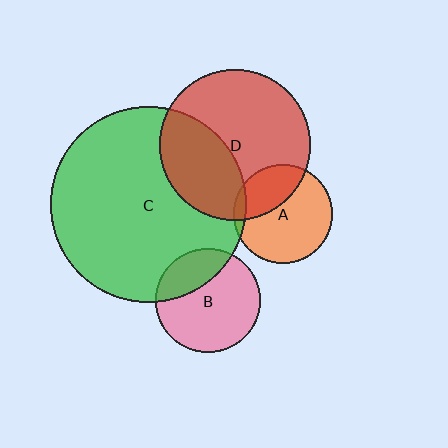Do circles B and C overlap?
Yes.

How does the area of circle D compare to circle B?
Approximately 2.1 times.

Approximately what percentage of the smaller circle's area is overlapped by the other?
Approximately 30%.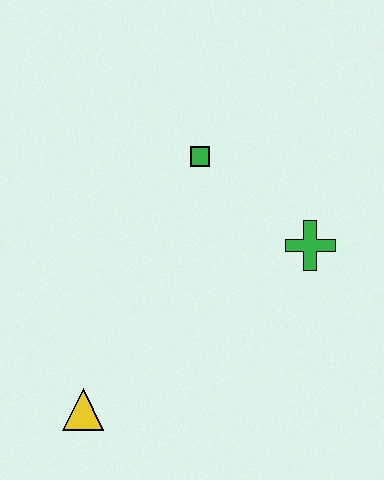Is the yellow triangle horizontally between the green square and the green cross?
No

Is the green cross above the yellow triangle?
Yes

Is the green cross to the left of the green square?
No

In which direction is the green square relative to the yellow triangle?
The green square is above the yellow triangle.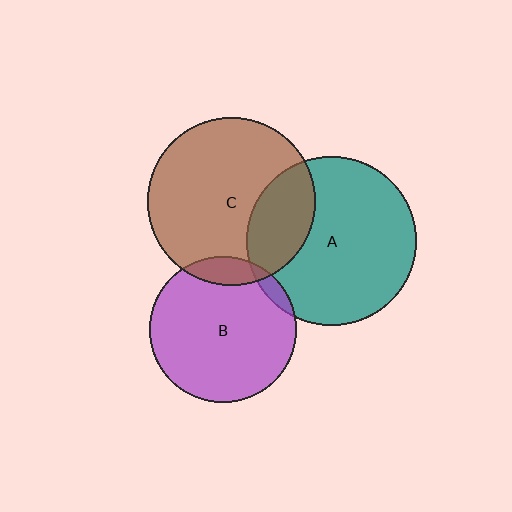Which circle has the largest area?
Circle A (teal).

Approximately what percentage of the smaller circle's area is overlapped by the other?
Approximately 5%.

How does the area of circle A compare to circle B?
Approximately 1.3 times.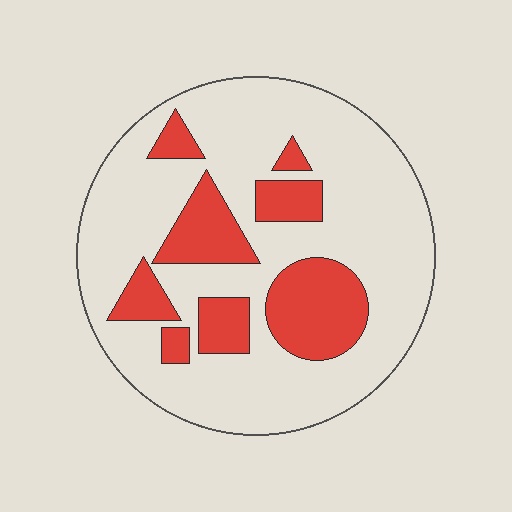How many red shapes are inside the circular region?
8.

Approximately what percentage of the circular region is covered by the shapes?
Approximately 25%.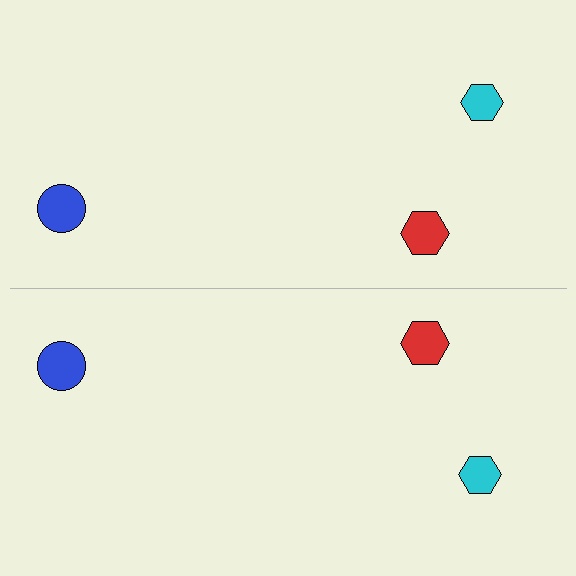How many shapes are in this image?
There are 6 shapes in this image.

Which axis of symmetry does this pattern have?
The pattern has a horizontal axis of symmetry running through the center of the image.